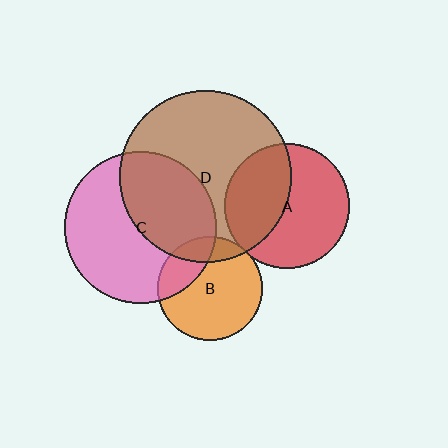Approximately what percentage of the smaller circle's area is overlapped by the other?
Approximately 25%.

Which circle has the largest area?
Circle D (brown).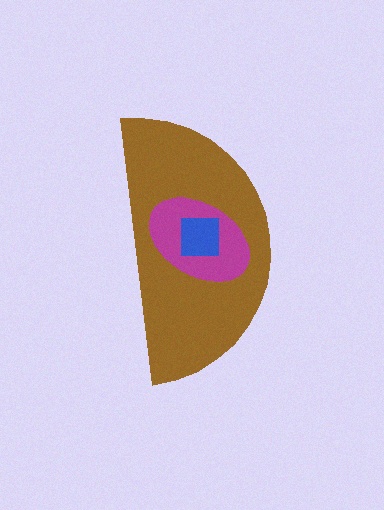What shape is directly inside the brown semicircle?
The magenta ellipse.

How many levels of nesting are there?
3.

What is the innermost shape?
The blue square.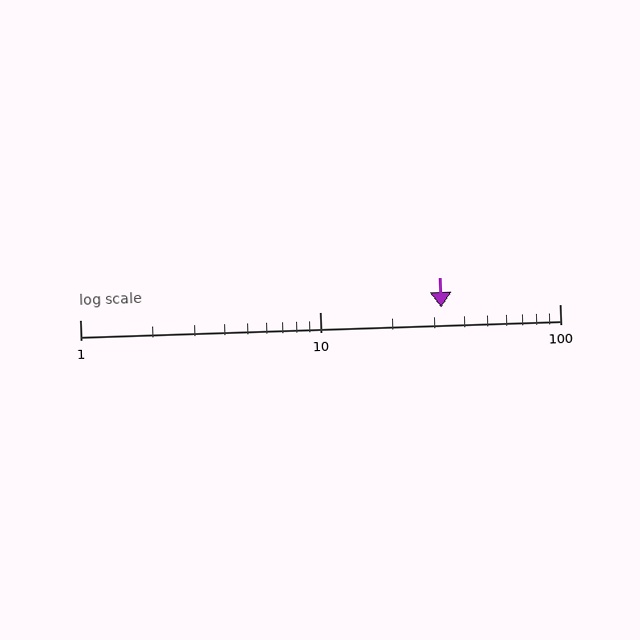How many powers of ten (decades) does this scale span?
The scale spans 2 decades, from 1 to 100.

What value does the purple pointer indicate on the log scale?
The pointer indicates approximately 32.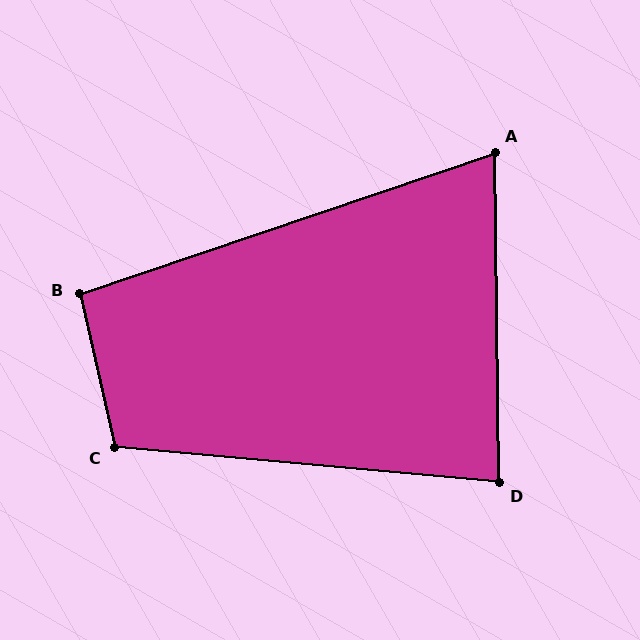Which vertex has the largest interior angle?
C, at approximately 108 degrees.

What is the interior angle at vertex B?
Approximately 96 degrees (obtuse).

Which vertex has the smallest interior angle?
A, at approximately 72 degrees.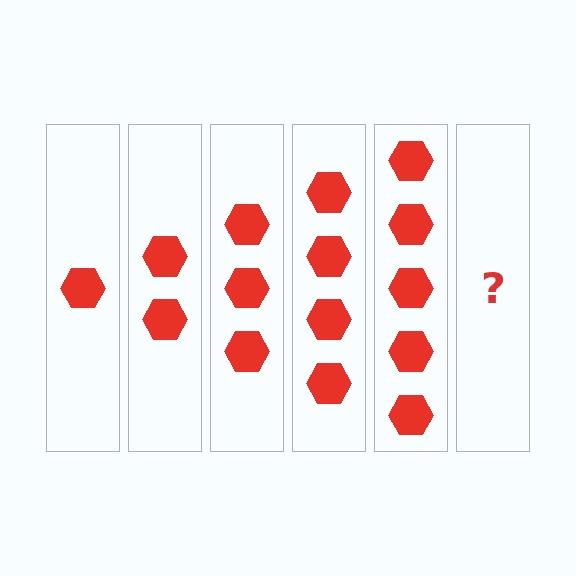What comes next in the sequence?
The next element should be 6 hexagons.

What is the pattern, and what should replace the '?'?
The pattern is that each step adds one more hexagon. The '?' should be 6 hexagons.